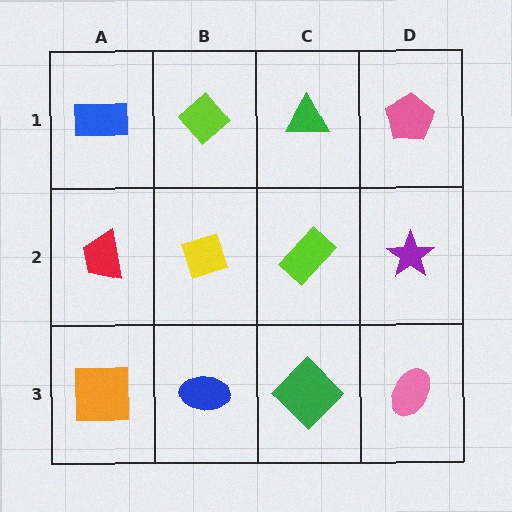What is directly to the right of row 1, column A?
A lime diamond.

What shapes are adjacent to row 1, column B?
A yellow diamond (row 2, column B), a blue rectangle (row 1, column A), a green triangle (row 1, column C).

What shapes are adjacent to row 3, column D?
A purple star (row 2, column D), a green diamond (row 3, column C).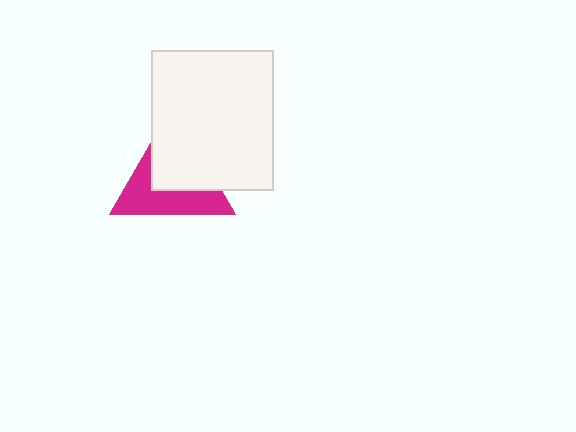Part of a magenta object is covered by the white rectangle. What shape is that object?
It is a triangle.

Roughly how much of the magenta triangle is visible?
About half of it is visible (roughly 49%).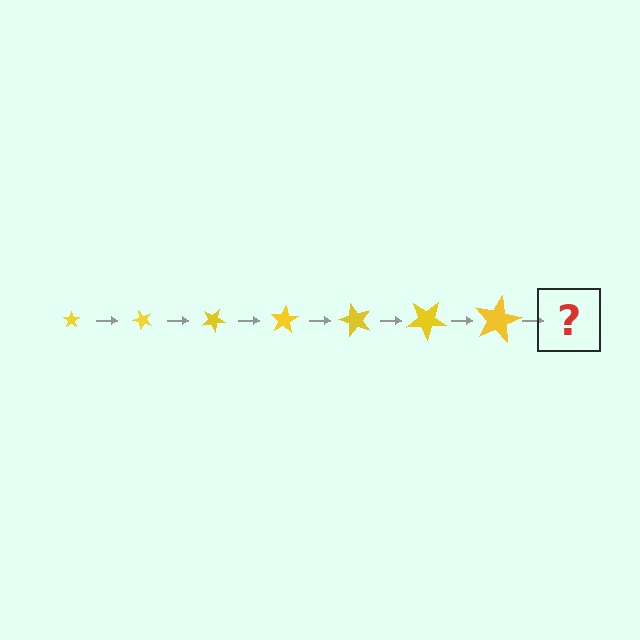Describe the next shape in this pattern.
It should be a star, larger than the previous one and rotated 350 degrees from the start.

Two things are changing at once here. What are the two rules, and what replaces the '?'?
The two rules are that the star grows larger each step and it rotates 50 degrees each step. The '?' should be a star, larger than the previous one and rotated 350 degrees from the start.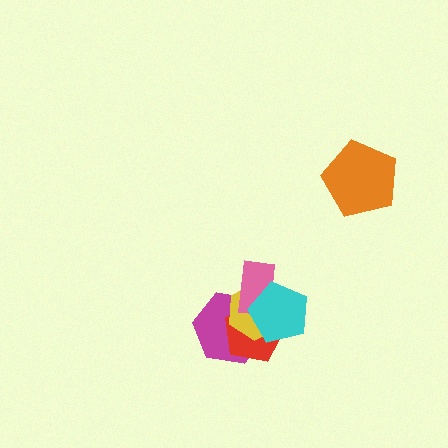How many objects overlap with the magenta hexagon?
4 objects overlap with the magenta hexagon.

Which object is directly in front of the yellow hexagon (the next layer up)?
The pink rectangle is directly in front of the yellow hexagon.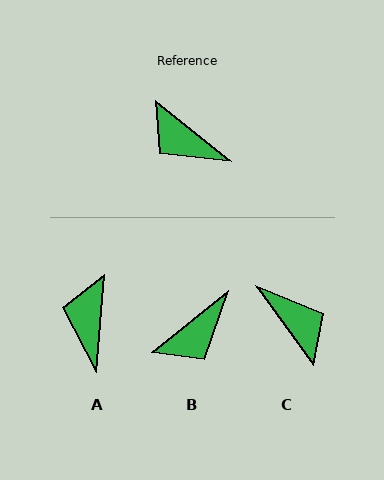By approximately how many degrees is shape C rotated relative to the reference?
Approximately 165 degrees counter-clockwise.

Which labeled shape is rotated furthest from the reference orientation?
C, about 165 degrees away.